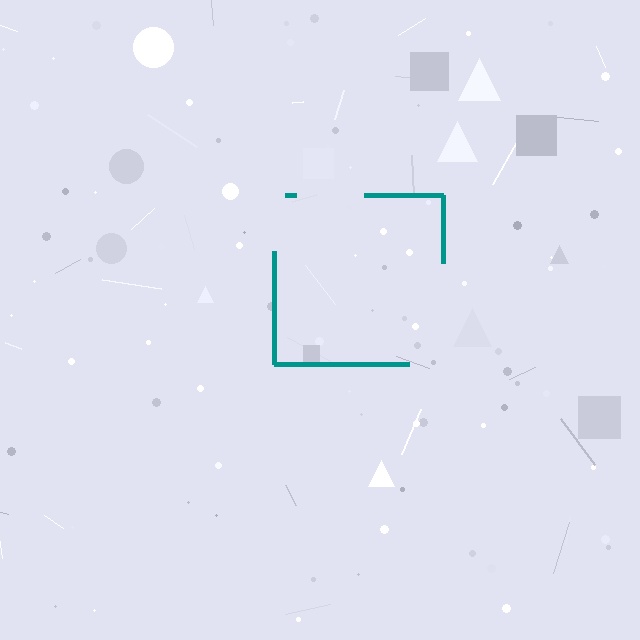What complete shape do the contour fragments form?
The contour fragments form a square.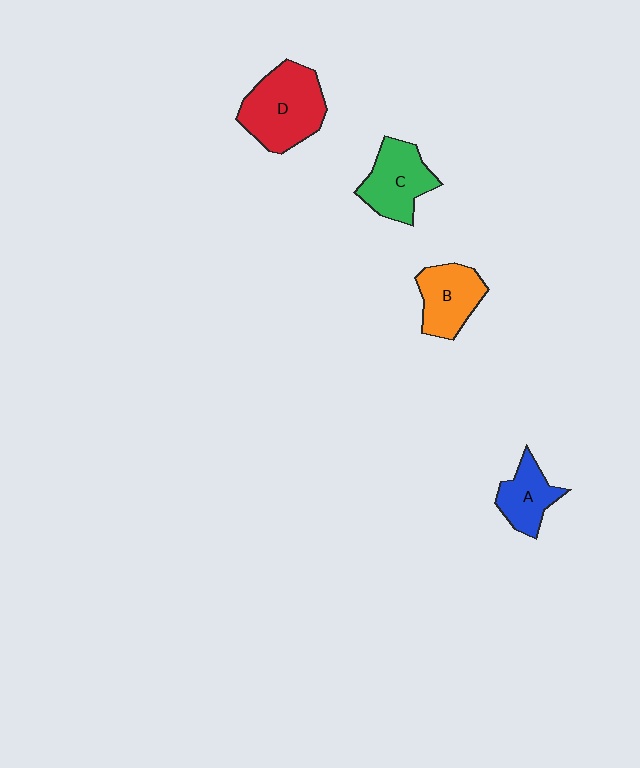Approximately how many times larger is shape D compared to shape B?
Approximately 1.5 times.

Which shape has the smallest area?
Shape A (blue).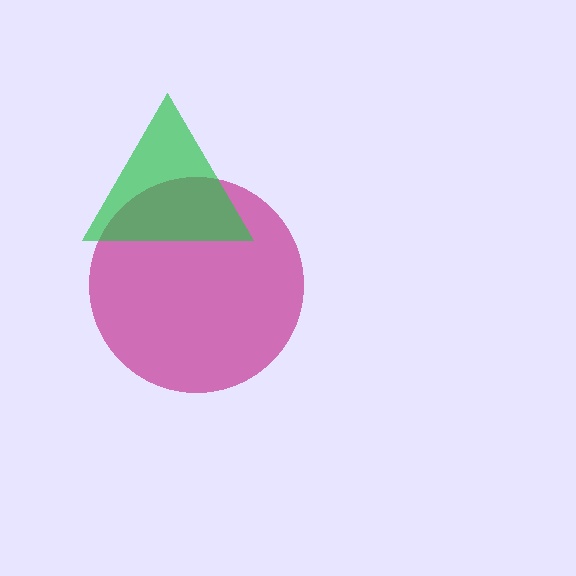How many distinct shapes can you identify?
There are 2 distinct shapes: a magenta circle, a green triangle.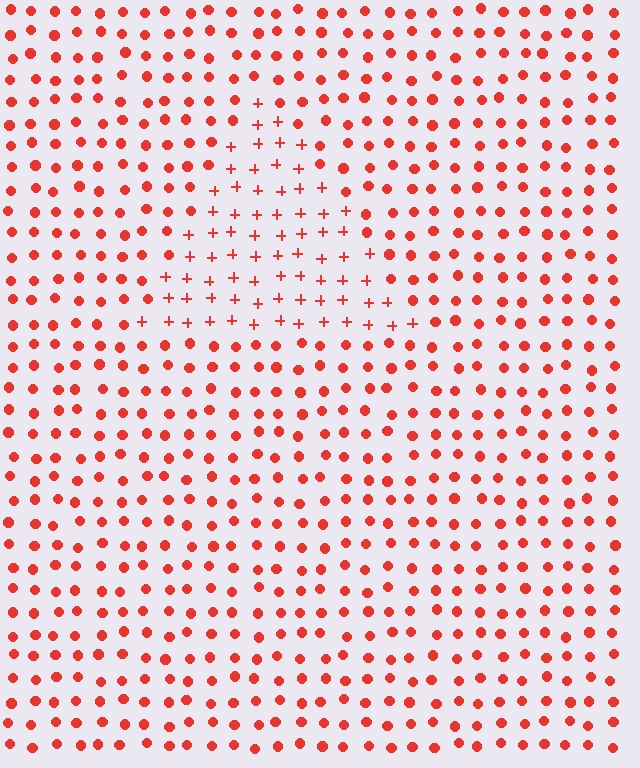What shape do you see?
I see a triangle.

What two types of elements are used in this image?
The image uses plus signs inside the triangle region and circles outside it.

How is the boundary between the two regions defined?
The boundary is defined by a change in element shape: plus signs inside vs. circles outside. All elements share the same color and spacing.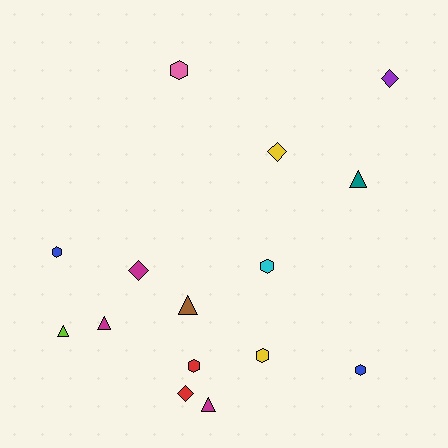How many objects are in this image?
There are 15 objects.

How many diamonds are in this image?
There are 4 diamonds.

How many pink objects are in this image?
There is 1 pink object.